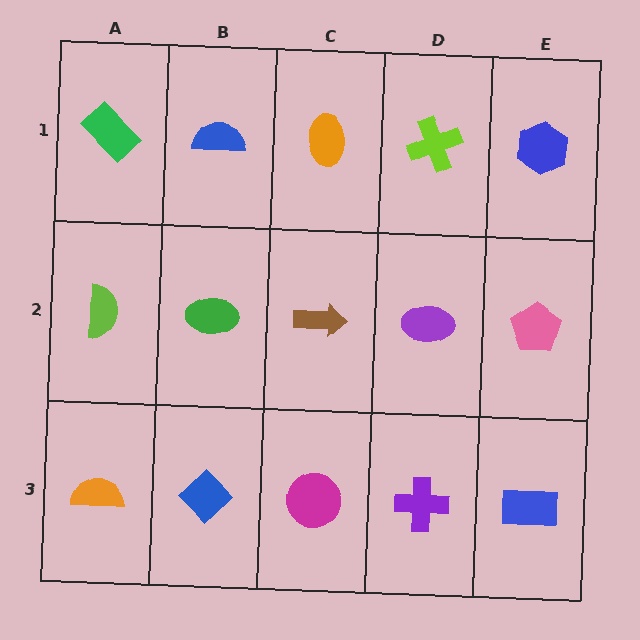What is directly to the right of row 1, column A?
A blue semicircle.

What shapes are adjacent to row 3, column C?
A brown arrow (row 2, column C), a blue diamond (row 3, column B), a purple cross (row 3, column D).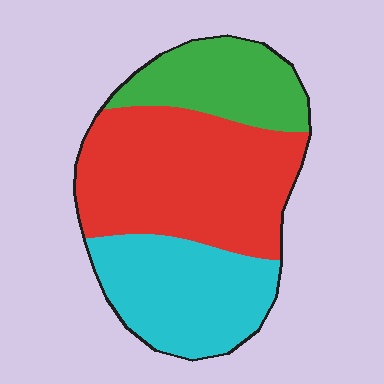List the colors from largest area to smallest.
From largest to smallest: red, cyan, green.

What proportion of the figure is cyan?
Cyan covers 31% of the figure.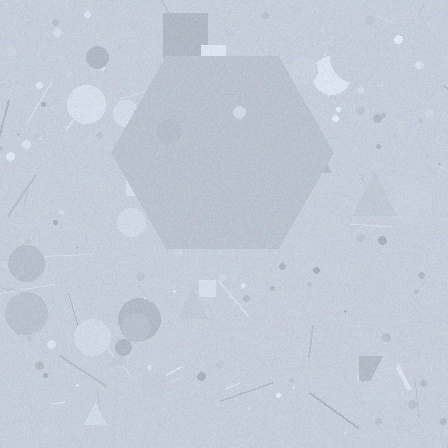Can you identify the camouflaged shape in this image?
The camouflaged shape is a hexagon.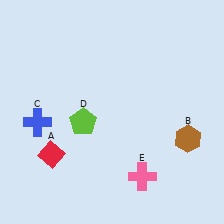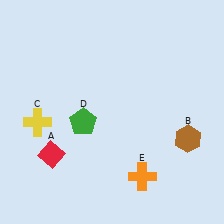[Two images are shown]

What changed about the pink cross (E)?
In Image 1, E is pink. In Image 2, it changed to orange.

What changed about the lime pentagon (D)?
In Image 1, D is lime. In Image 2, it changed to green.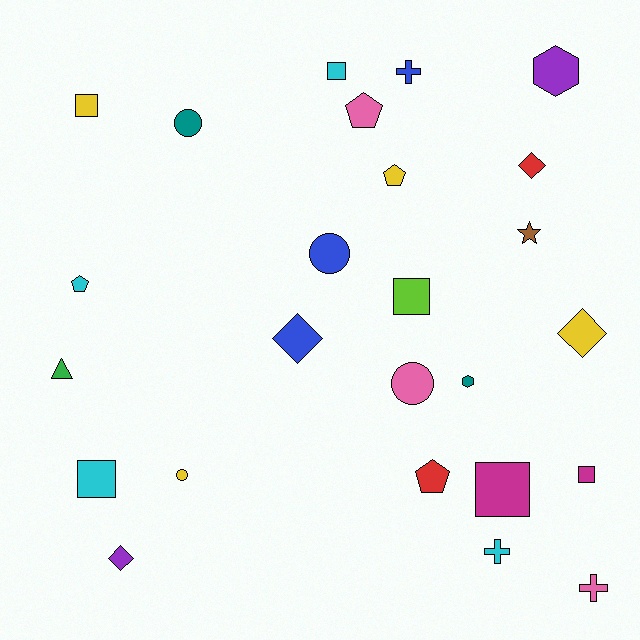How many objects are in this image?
There are 25 objects.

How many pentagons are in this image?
There are 4 pentagons.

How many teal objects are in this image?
There are 2 teal objects.